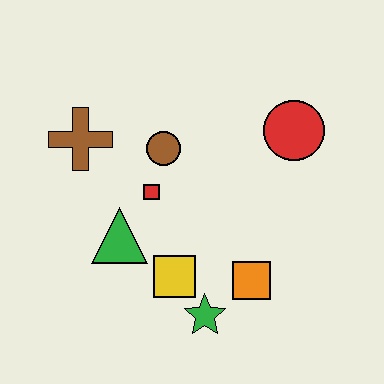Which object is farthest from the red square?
The red circle is farthest from the red square.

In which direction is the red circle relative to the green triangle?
The red circle is to the right of the green triangle.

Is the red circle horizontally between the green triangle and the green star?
No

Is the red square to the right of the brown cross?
Yes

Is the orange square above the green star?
Yes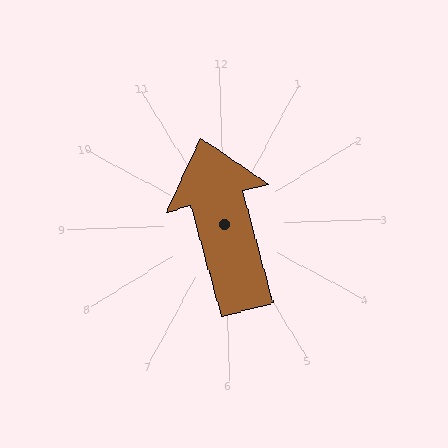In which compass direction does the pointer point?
North.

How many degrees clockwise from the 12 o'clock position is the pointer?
Approximately 347 degrees.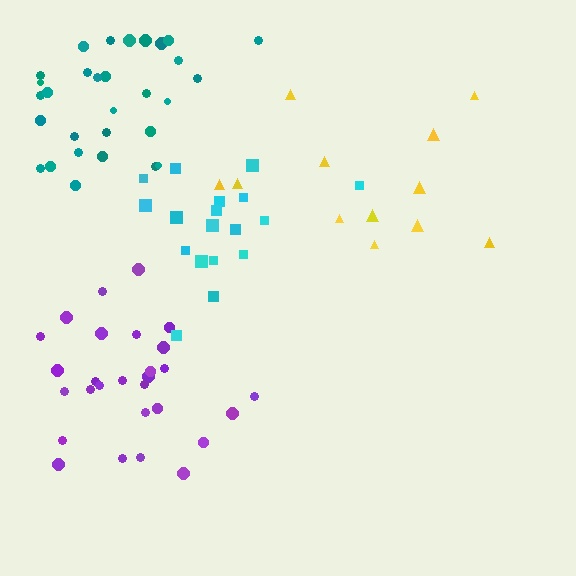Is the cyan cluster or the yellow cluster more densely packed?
Cyan.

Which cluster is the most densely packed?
Purple.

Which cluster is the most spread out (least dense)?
Yellow.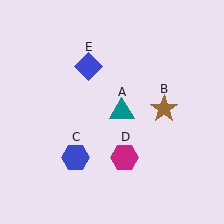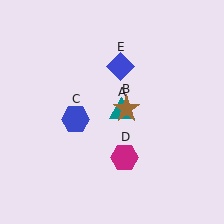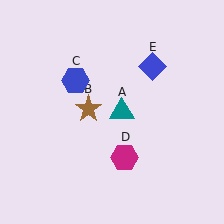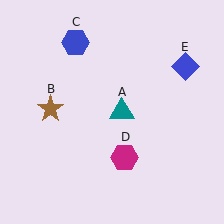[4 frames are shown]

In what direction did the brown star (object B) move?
The brown star (object B) moved left.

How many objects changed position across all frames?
3 objects changed position: brown star (object B), blue hexagon (object C), blue diamond (object E).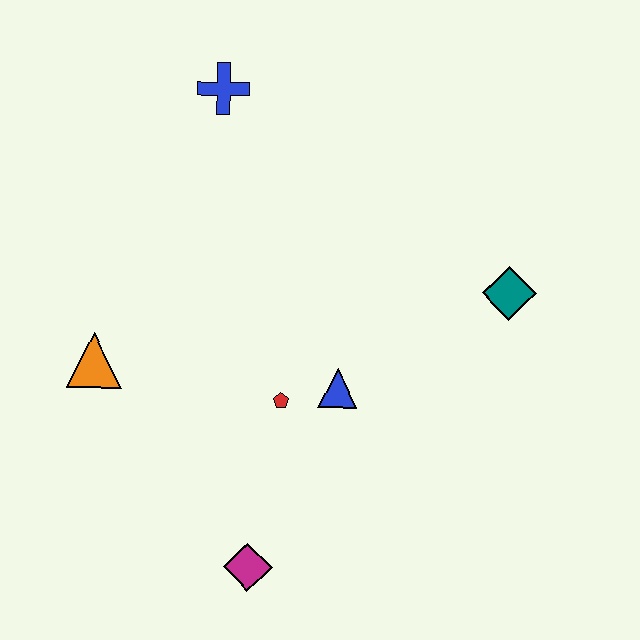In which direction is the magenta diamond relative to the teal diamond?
The magenta diamond is below the teal diamond.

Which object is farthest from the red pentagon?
The blue cross is farthest from the red pentagon.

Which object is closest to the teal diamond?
The blue triangle is closest to the teal diamond.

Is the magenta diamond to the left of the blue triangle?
Yes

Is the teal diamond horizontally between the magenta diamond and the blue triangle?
No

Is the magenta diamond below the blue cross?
Yes